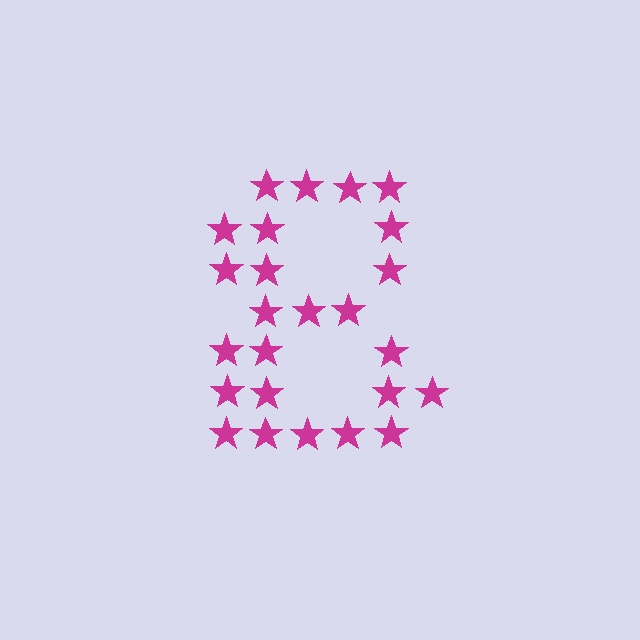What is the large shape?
The large shape is the digit 8.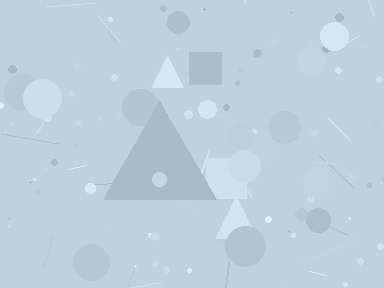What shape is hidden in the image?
A triangle is hidden in the image.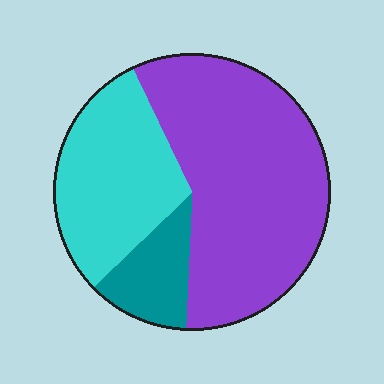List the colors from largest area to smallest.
From largest to smallest: purple, cyan, teal.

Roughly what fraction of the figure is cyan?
Cyan covers roughly 30% of the figure.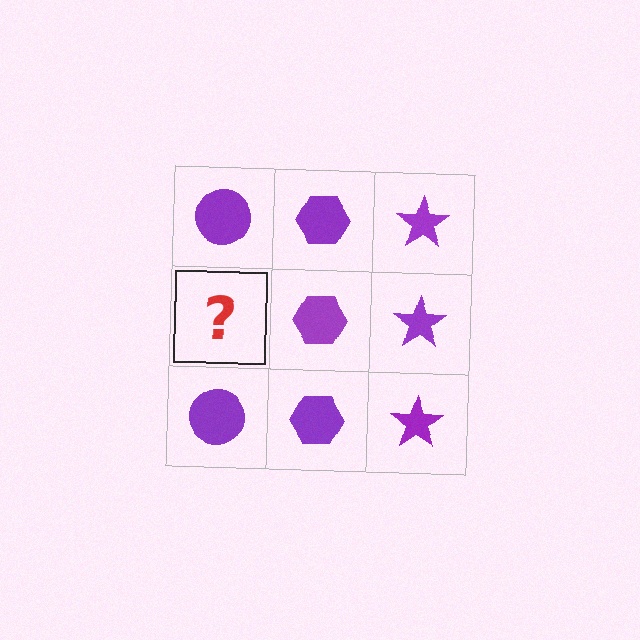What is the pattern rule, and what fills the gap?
The rule is that each column has a consistent shape. The gap should be filled with a purple circle.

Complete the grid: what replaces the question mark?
The question mark should be replaced with a purple circle.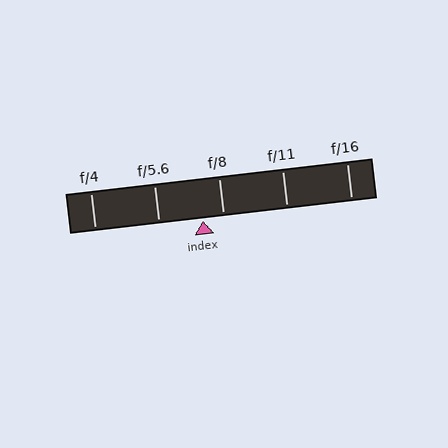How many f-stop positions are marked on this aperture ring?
There are 5 f-stop positions marked.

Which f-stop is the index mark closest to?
The index mark is closest to f/8.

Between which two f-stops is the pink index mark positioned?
The index mark is between f/5.6 and f/8.